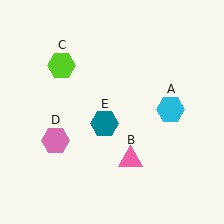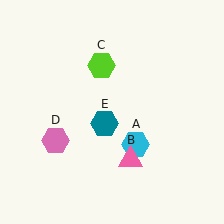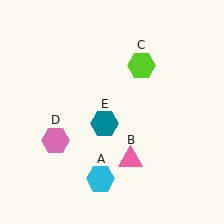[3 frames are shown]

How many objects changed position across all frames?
2 objects changed position: cyan hexagon (object A), lime hexagon (object C).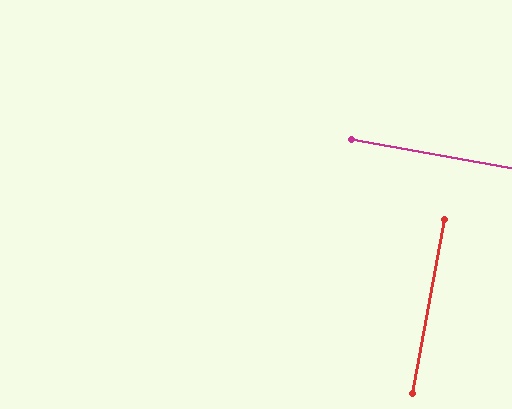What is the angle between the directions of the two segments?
Approximately 90 degrees.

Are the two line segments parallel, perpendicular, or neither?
Perpendicular — they meet at approximately 90°.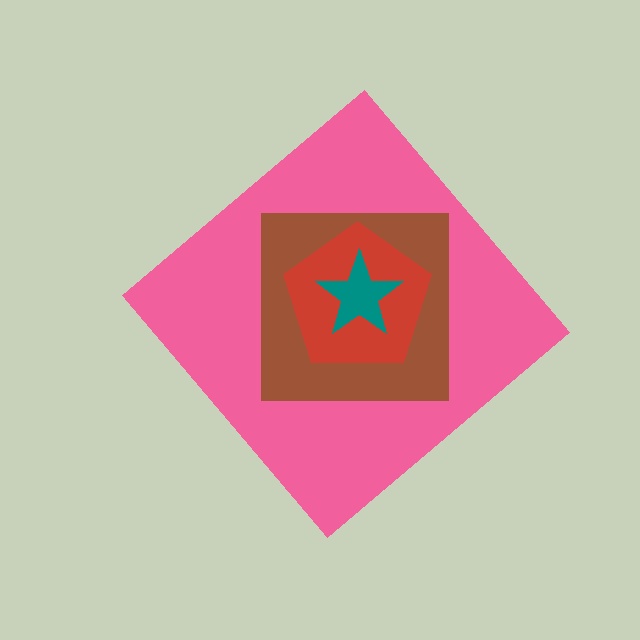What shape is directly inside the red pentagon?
The teal star.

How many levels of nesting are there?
4.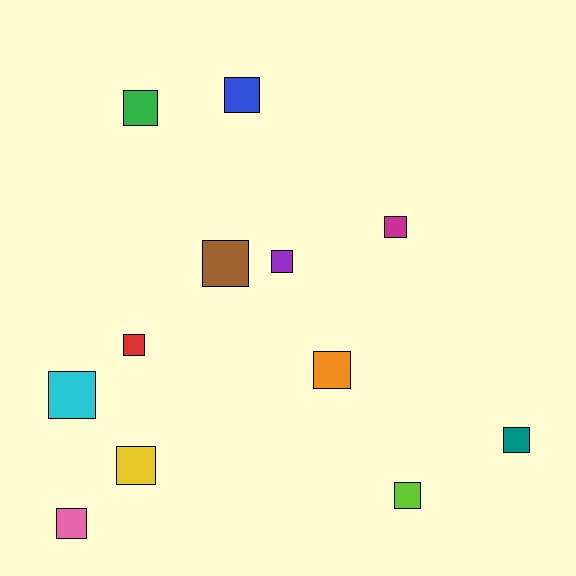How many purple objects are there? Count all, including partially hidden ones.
There is 1 purple object.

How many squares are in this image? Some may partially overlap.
There are 12 squares.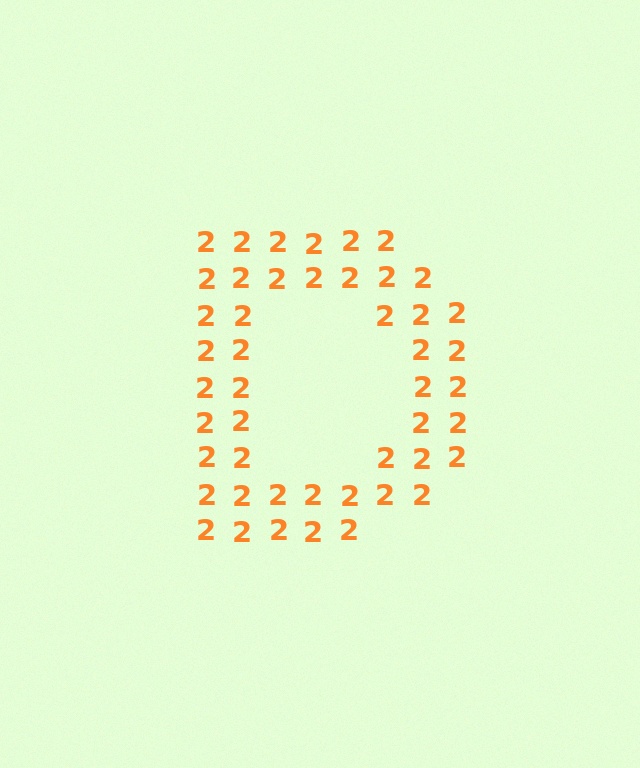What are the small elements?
The small elements are digit 2's.